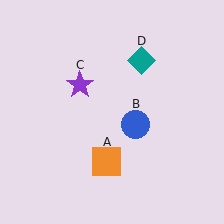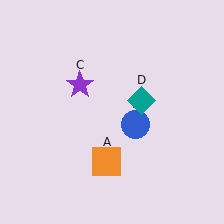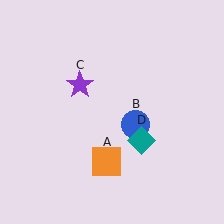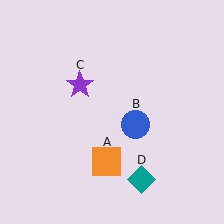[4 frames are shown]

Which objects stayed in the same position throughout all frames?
Orange square (object A) and blue circle (object B) and purple star (object C) remained stationary.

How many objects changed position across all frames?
1 object changed position: teal diamond (object D).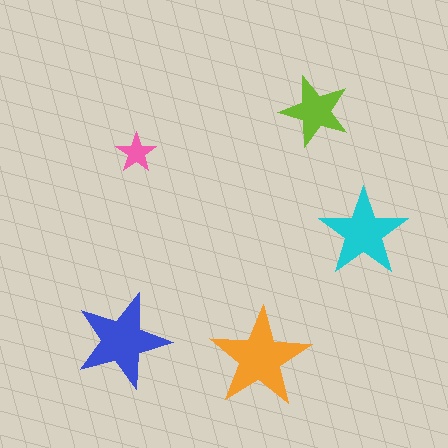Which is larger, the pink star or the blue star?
The blue one.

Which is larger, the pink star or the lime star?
The lime one.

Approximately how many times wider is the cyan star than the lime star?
About 1.5 times wider.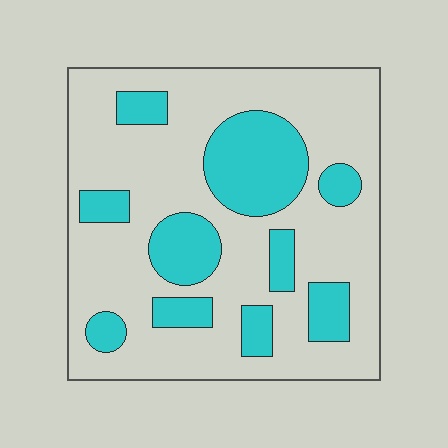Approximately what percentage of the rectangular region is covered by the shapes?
Approximately 30%.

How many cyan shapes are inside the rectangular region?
10.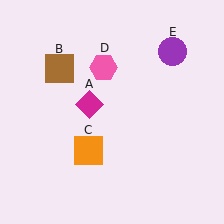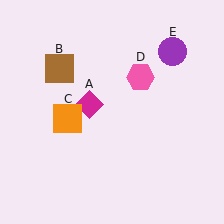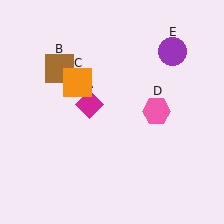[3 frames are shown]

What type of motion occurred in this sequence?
The orange square (object C), pink hexagon (object D) rotated clockwise around the center of the scene.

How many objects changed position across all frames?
2 objects changed position: orange square (object C), pink hexagon (object D).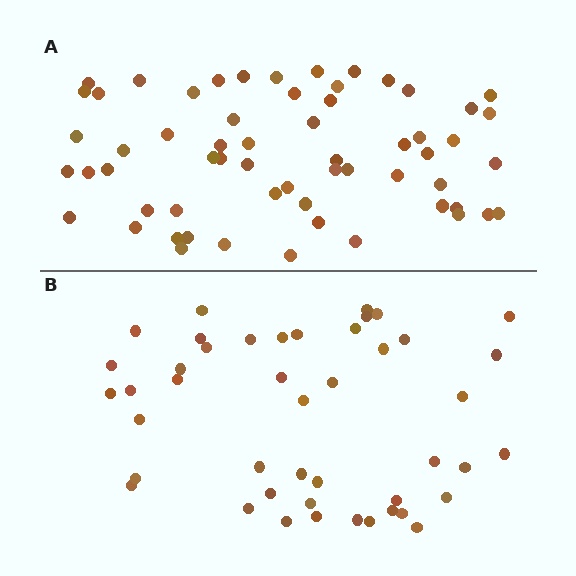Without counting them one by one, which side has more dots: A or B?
Region A (the top region) has more dots.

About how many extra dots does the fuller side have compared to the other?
Region A has approximately 15 more dots than region B.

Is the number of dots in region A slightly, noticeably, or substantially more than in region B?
Region A has noticeably more, but not dramatically so. The ratio is roughly 1.3 to 1.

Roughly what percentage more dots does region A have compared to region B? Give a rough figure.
About 35% more.